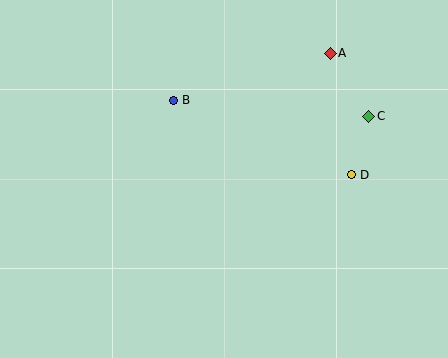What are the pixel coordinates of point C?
Point C is at (369, 116).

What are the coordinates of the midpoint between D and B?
The midpoint between D and B is at (263, 138).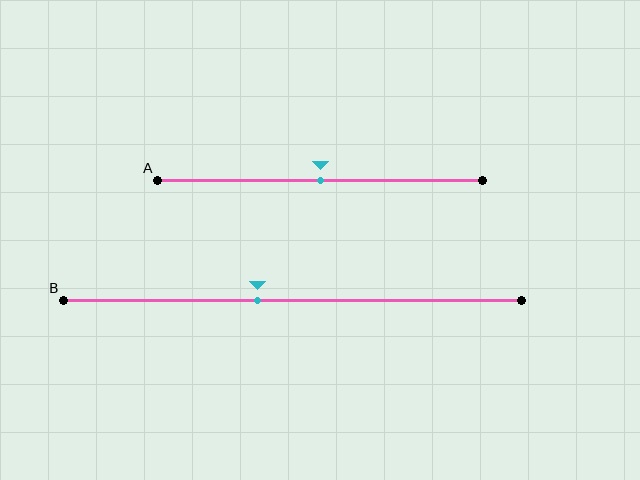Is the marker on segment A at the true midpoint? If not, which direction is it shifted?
Yes, the marker on segment A is at the true midpoint.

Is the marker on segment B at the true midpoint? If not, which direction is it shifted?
No, the marker on segment B is shifted to the left by about 8% of the segment length.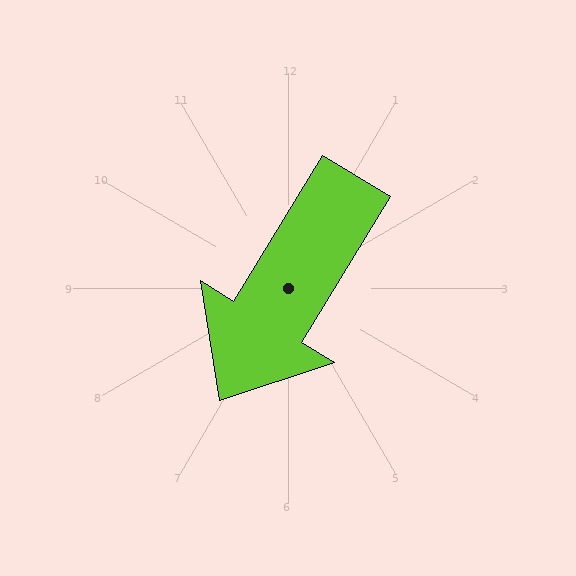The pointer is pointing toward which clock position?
Roughly 7 o'clock.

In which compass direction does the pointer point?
Southwest.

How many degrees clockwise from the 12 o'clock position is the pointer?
Approximately 211 degrees.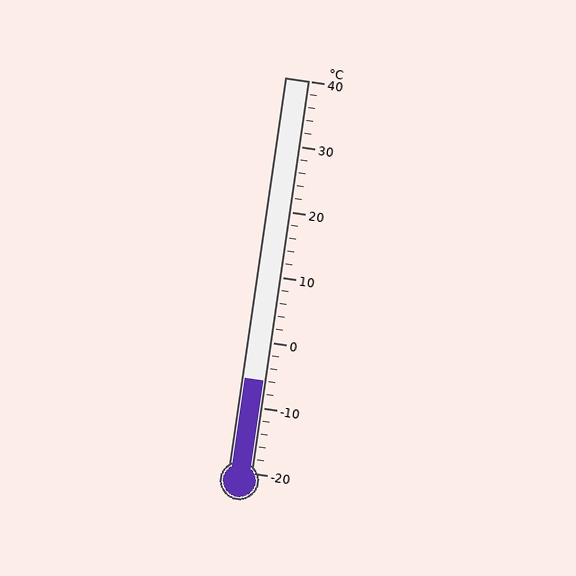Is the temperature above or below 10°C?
The temperature is below 10°C.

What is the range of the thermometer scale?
The thermometer scale ranges from -20°C to 40°C.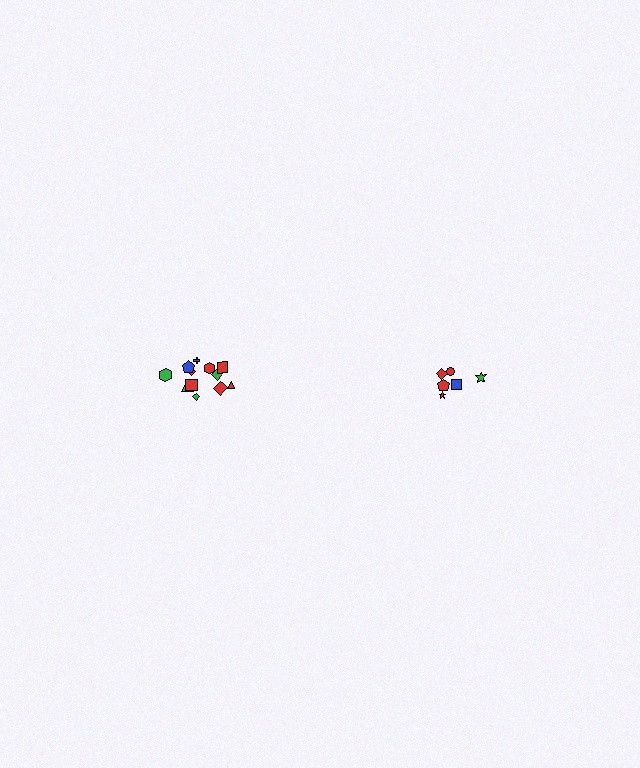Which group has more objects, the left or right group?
The left group.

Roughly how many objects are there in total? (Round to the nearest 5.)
Roughly 20 objects in total.